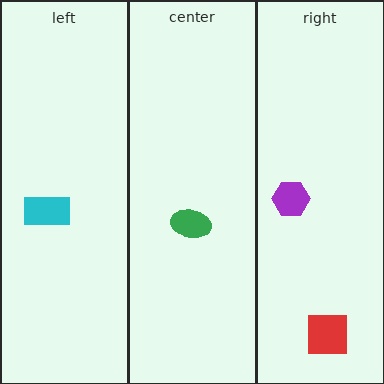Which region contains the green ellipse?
The center region.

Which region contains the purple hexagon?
The right region.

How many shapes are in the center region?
1.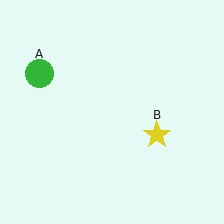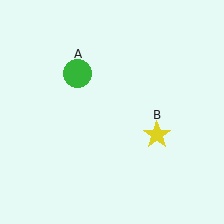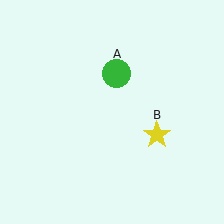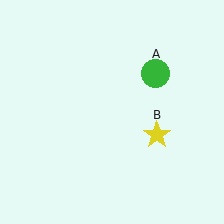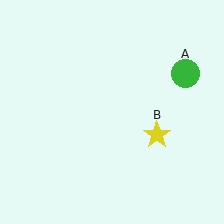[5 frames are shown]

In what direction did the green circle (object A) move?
The green circle (object A) moved right.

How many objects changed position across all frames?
1 object changed position: green circle (object A).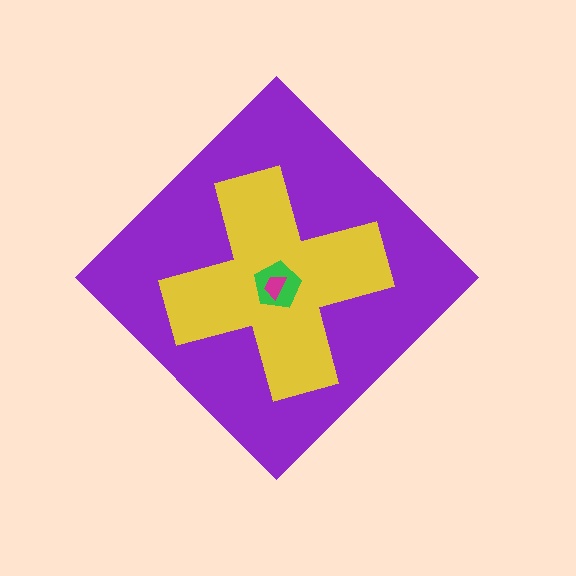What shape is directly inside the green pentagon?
The magenta trapezoid.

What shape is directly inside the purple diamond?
The yellow cross.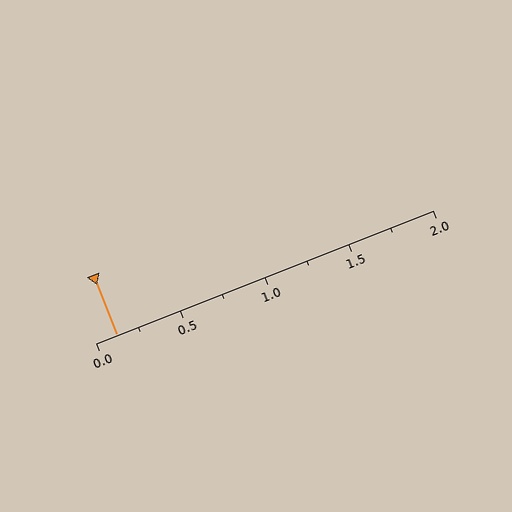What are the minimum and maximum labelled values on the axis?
The axis runs from 0.0 to 2.0.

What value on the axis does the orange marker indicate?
The marker indicates approximately 0.12.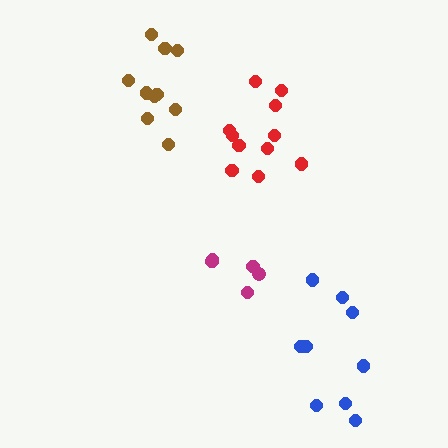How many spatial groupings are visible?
There are 4 spatial groupings.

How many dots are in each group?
Group 1: 9 dots, Group 2: 10 dots, Group 3: 11 dots, Group 4: 5 dots (35 total).